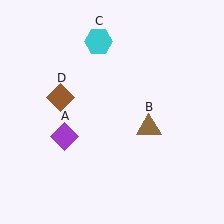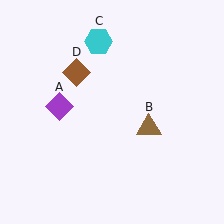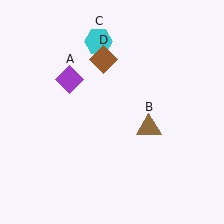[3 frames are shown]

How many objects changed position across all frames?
2 objects changed position: purple diamond (object A), brown diamond (object D).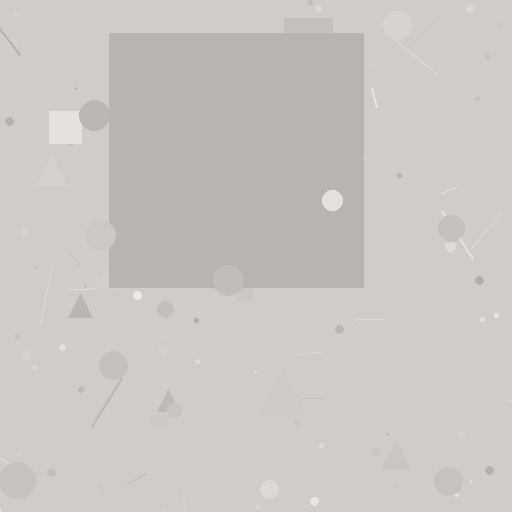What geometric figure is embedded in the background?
A square is embedded in the background.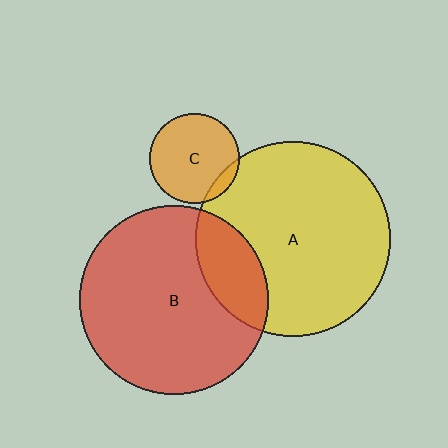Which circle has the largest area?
Circle A (yellow).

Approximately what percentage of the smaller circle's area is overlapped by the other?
Approximately 10%.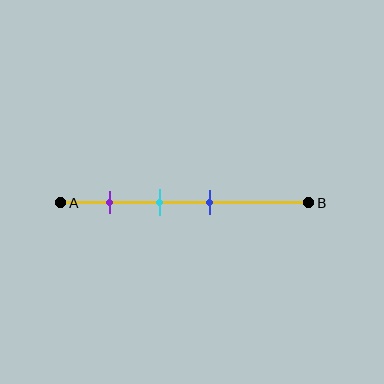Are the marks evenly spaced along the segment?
Yes, the marks are approximately evenly spaced.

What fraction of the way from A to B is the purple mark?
The purple mark is approximately 20% (0.2) of the way from A to B.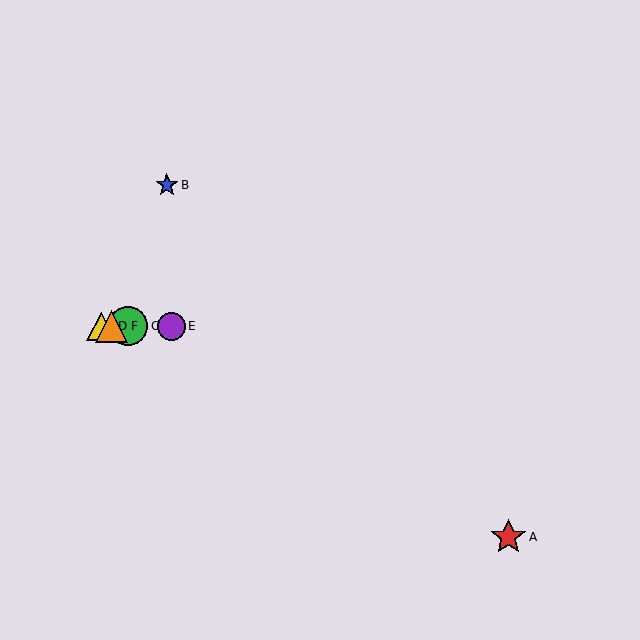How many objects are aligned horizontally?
4 objects (C, D, E, F) are aligned horizontally.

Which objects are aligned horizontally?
Objects C, D, E, F are aligned horizontally.